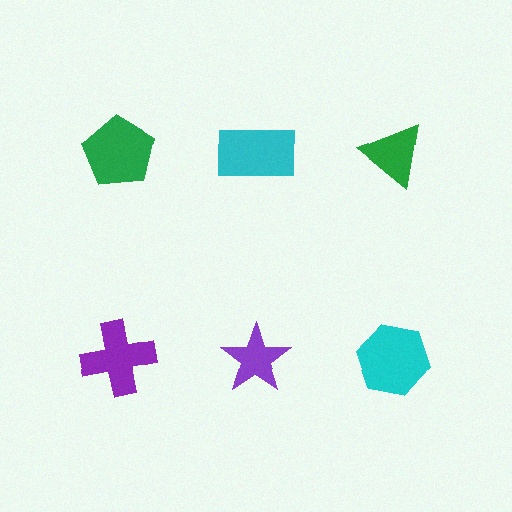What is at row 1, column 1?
A green pentagon.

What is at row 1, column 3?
A green triangle.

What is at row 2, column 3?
A cyan hexagon.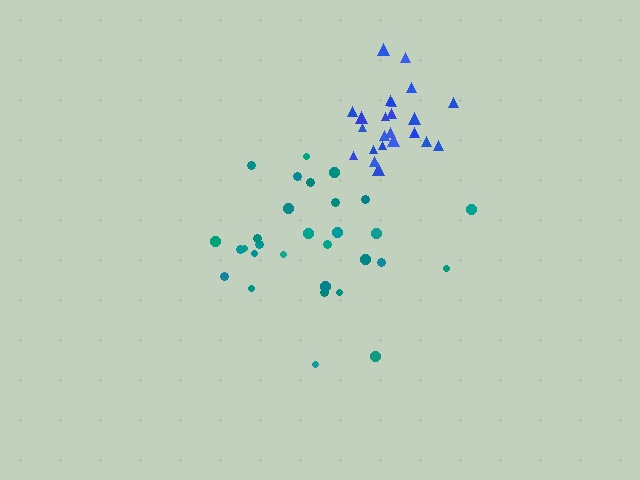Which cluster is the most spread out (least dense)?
Teal.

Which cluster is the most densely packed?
Blue.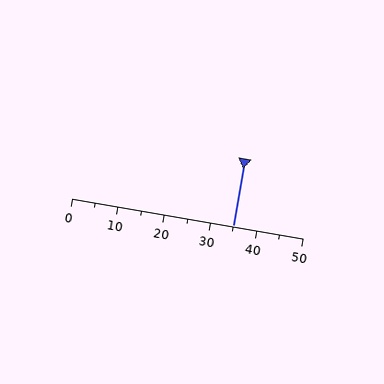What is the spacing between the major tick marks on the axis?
The major ticks are spaced 10 apart.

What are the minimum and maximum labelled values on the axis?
The axis runs from 0 to 50.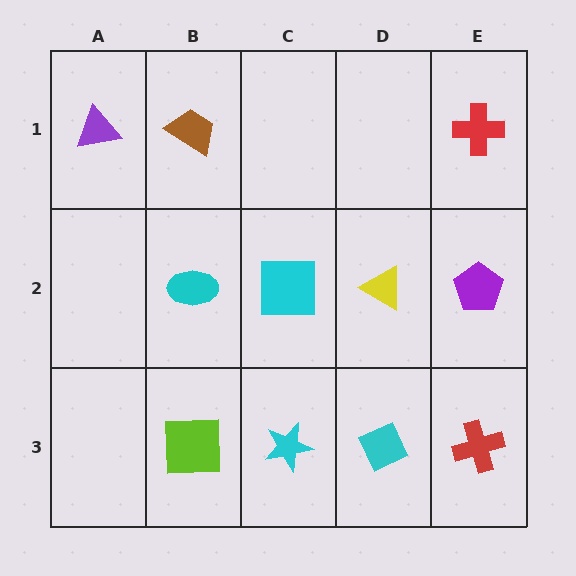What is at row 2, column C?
A cyan square.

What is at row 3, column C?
A cyan star.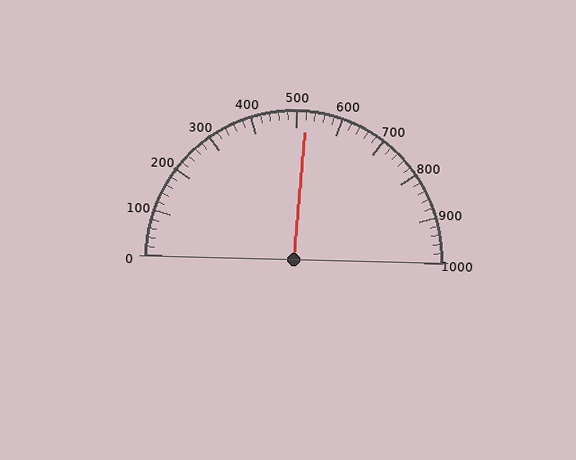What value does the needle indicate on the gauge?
The needle indicates approximately 520.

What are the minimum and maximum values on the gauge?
The gauge ranges from 0 to 1000.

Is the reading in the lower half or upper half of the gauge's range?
The reading is in the upper half of the range (0 to 1000).